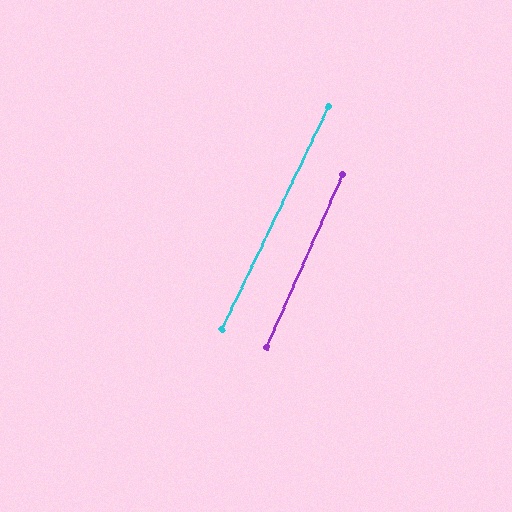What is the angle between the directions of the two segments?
Approximately 2 degrees.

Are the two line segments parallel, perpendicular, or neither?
Parallel — their directions differ by only 1.8°.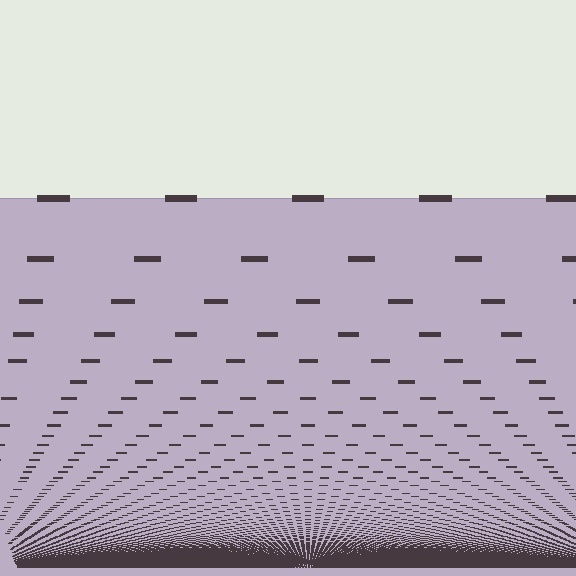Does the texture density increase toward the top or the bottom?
Density increases toward the bottom.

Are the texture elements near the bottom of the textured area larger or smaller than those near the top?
Smaller. The gradient is inverted — elements near the bottom are smaller and denser.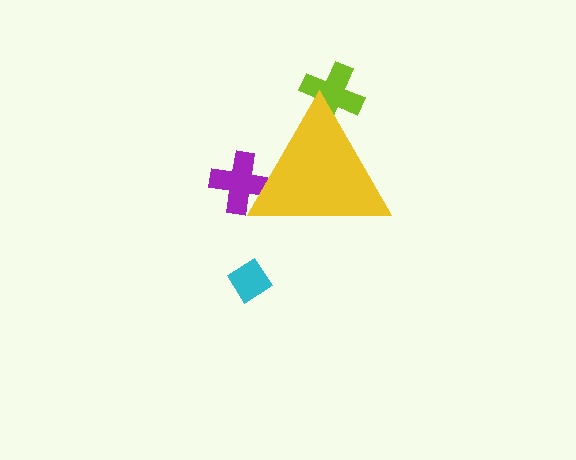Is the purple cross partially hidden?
Yes, the purple cross is partially hidden behind the yellow triangle.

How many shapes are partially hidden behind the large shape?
2 shapes are partially hidden.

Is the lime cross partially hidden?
Yes, the lime cross is partially hidden behind the yellow triangle.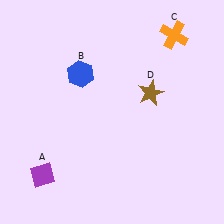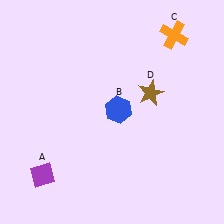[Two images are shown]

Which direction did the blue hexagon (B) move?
The blue hexagon (B) moved right.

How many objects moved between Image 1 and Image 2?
1 object moved between the two images.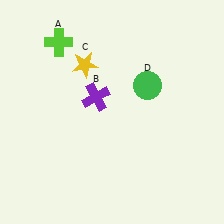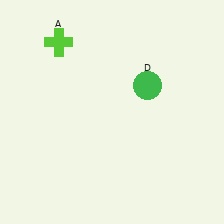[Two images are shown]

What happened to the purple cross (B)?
The purple cross (B) was removed in Image 2. It was in the top-left area of Image 1.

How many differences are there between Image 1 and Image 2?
There are 2 differences between the two images.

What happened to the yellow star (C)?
The yellow star (C) was removed in Image 2. It was in the top-left area of Image 1.